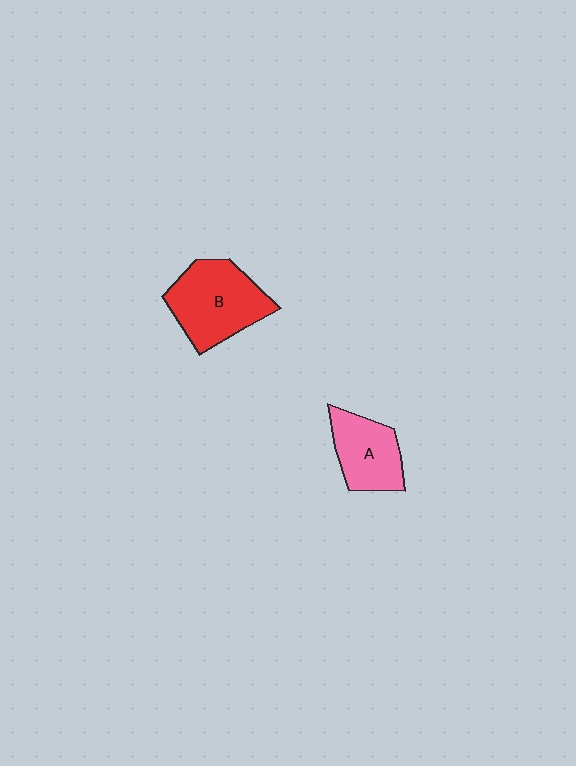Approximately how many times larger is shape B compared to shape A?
Approximately 1.4 times.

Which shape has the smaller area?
Shape A (pink).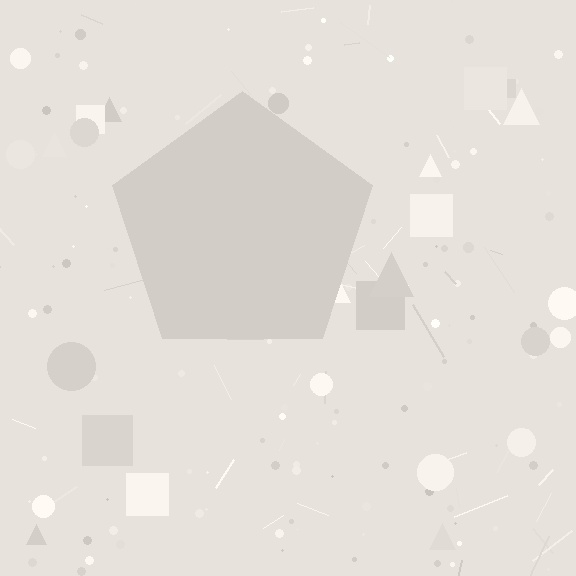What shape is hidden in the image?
A pentagon is hidden in the image.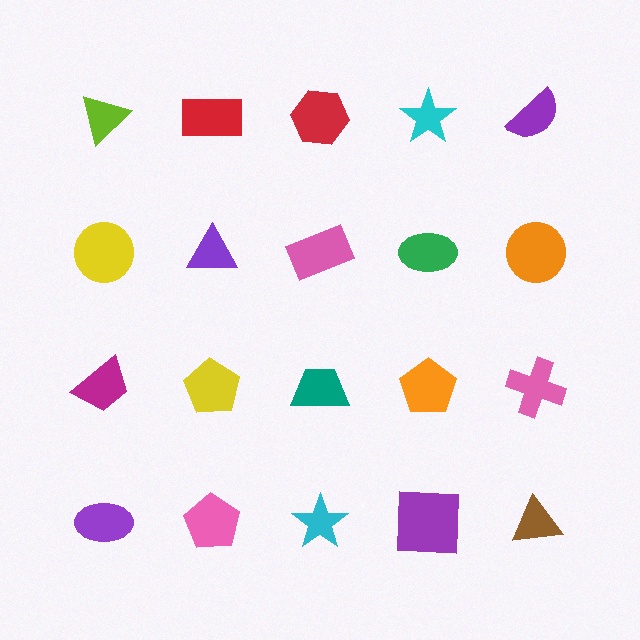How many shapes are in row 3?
5 shapes.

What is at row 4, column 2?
A pink pentagon.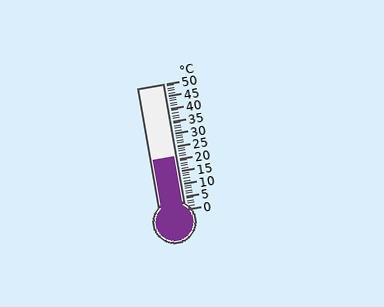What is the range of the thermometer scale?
The thermometer scale ranges from 0°C to 50°C.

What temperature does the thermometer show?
The thermometer shows approximately 21°C.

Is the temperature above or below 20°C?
The temperature is above 20°C.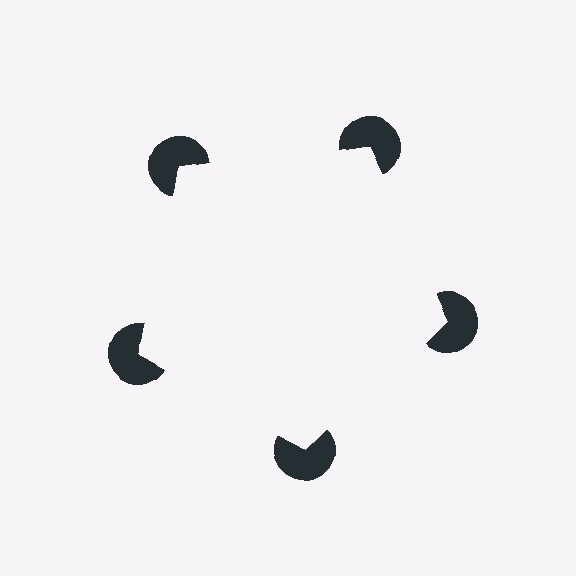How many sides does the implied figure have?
5 sides.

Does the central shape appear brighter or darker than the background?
It typically appears slightly brighter than the background, even though no actual brightness change is drawn.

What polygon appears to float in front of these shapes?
An illusory pentagon — its edges are inferred from the aligned wedge cuts in the pac-man discs, not physically drawn.